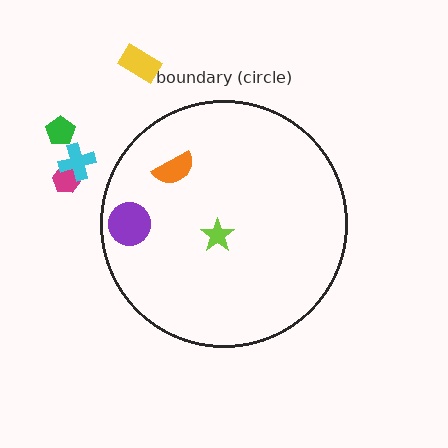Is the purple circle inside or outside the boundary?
Inside.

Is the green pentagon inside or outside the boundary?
Outside.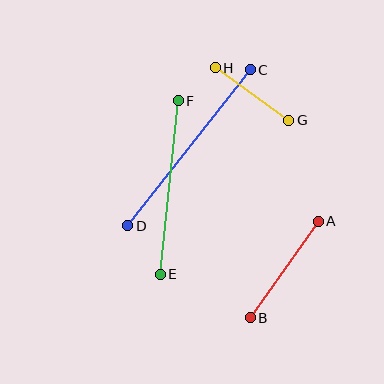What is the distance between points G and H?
The distance is approximately 91 pixels.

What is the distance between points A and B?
The distance is approximately 118 pixels.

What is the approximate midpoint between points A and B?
The midpoint is at approximately (284, 270) pixels.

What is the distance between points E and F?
The distance is approximately 174 pixels.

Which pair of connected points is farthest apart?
Points C and D are farthest apart.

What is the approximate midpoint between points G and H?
The midpoint is at approximately (252, 94) pixels.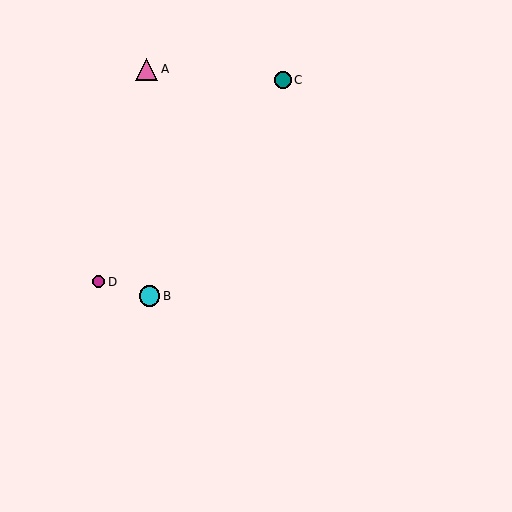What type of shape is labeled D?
Shape D is a magenta circle.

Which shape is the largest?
The pink triangle (labeled A) is the largest.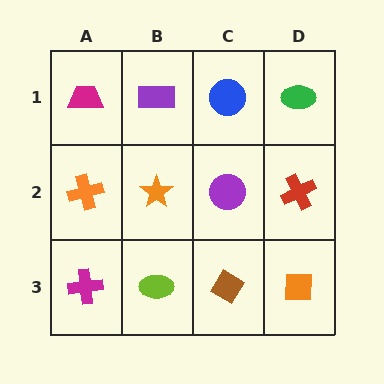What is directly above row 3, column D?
A red cross.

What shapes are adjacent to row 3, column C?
A purple circle (row 2, column C), a lime ellipse (row 3, column B), an orange square (row 3, column D).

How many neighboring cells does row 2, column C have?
4.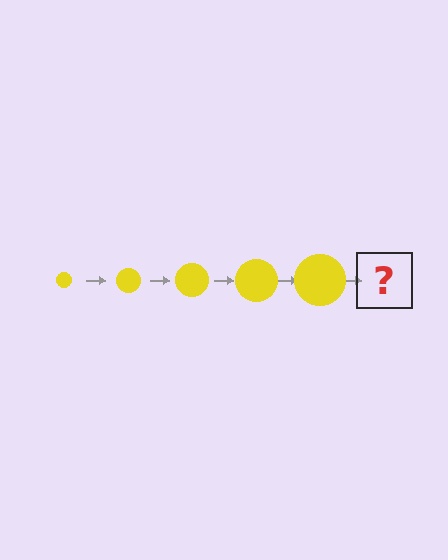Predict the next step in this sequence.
The next step is a yellow circle, larger than the previous one.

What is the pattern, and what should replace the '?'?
The pattern is that the circle gets progressively larger each step. The '?' should be a yellow circle, larger than the previous one.